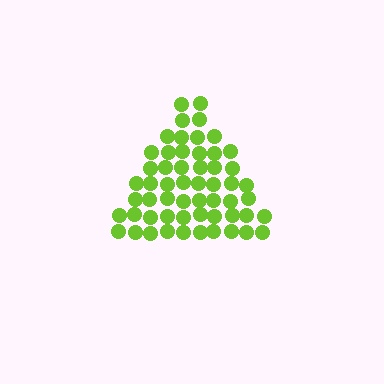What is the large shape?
The large shape is a triangle.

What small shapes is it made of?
It is made of small circles.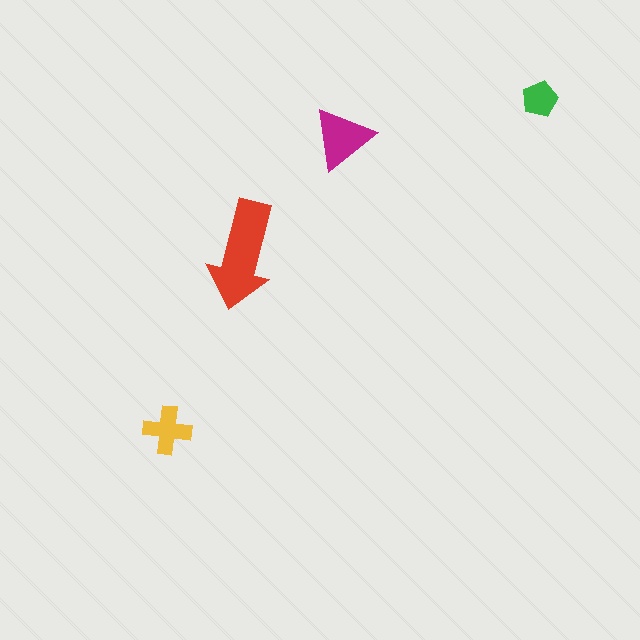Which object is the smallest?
The green pentagon.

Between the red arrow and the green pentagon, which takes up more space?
The red arrow.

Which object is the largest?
The red arrow.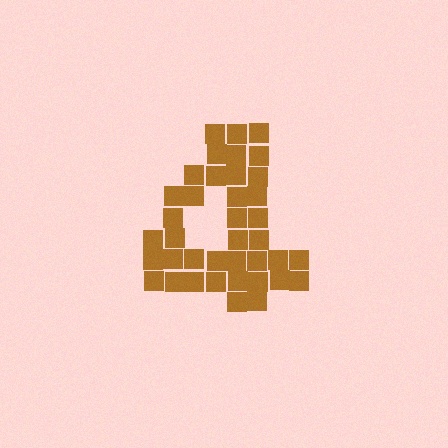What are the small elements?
The small elements are squares.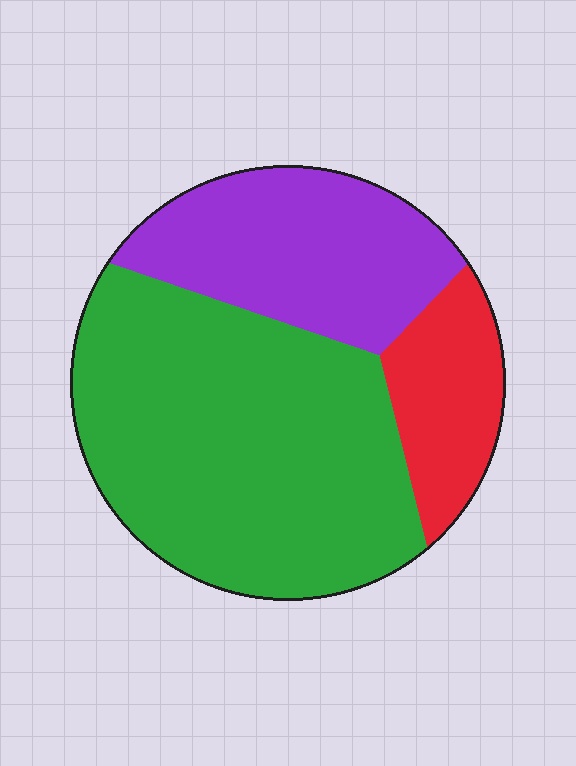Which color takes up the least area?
Red, at roughly 15%.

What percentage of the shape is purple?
Purple takes up between a sixth and a third of the shape.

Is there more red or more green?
Green.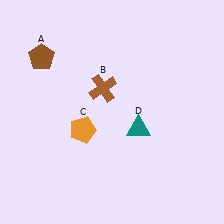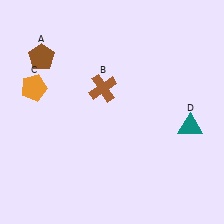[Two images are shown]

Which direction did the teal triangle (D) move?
The teal triangle (D) moved right.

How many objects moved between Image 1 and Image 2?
2 objects moved between the two images.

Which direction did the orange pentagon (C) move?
The orange pentagon (C) moved left.